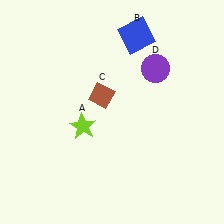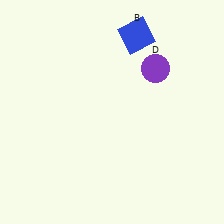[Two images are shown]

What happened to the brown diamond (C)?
The brown diamond (C) was removed in Image 2. It was in the top-left area of Image 1.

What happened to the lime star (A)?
The lime star (A) was removed in Image 2. It was in the bottom-left area of Image 1.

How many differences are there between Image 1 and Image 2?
There are 2 differences between the two images.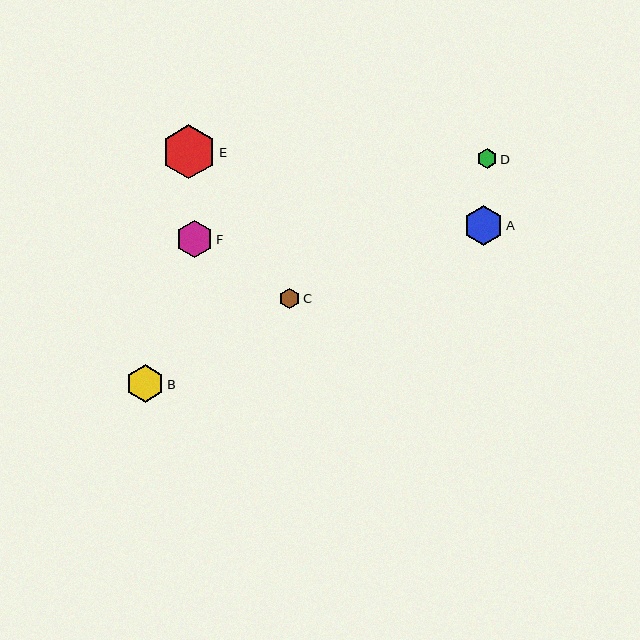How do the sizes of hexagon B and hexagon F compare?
Hexagon B and hexagon F are approximately the same size.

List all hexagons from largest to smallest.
From largest to smallest: E, A, B, F, C, D.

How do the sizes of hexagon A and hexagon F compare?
Hexagon A and hexagon F are approximately the same size.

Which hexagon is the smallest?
Hexagon D is the smallest with a size of approximately 20 pixels.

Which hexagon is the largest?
Hexagon E is the largest with a size of approximately 54 pixels.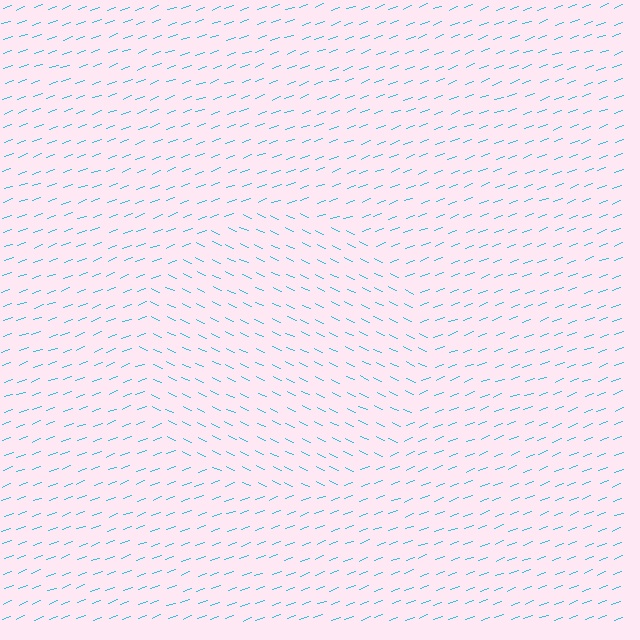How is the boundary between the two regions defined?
The boundary is defined purely by a change in line orientation (approximately 45 degrees difference). All lines are the same color and thickness.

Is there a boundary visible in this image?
Yes, there is a texture boundary formed by a change in line orientation.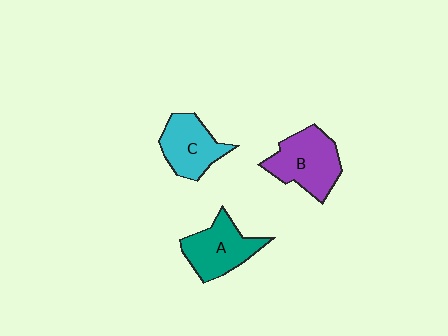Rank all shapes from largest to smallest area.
From largest to smallest: B (purple), A (teal), C (cyan).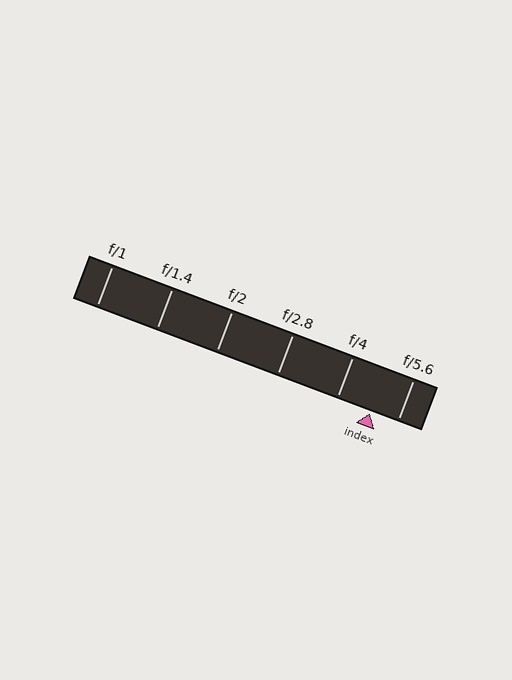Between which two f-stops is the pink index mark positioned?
The index mark is between f/4 and f/5.6.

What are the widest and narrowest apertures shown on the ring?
The widest aperture shown is f/1 and the narrowest is f/5.6.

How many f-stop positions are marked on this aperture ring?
There are 6 f-stop positions marked.